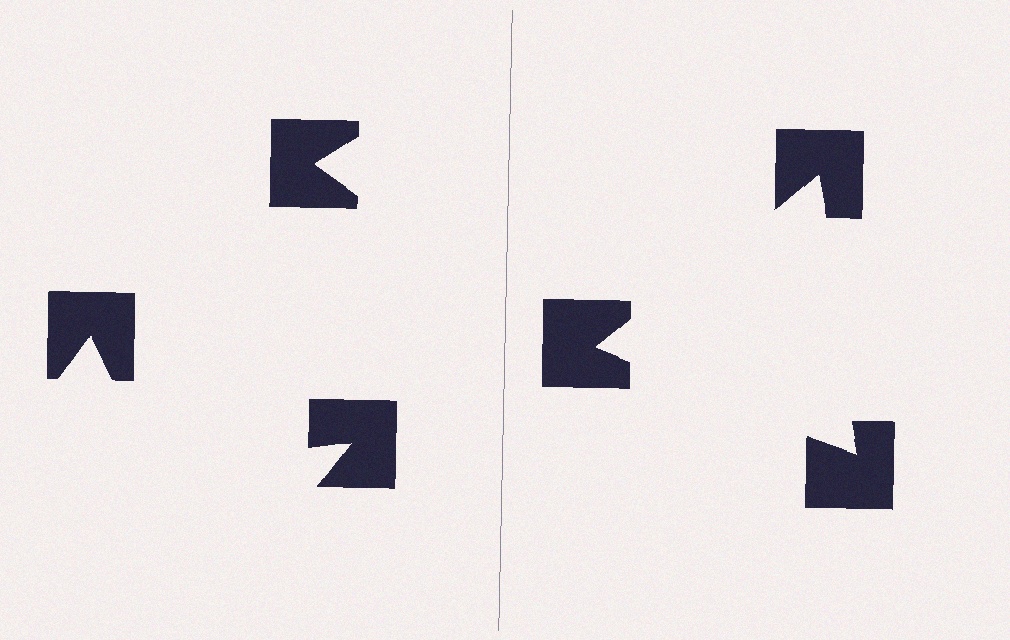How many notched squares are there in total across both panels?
6 — 3 on each side.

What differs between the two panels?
The notched squares are positioned identically on both sides; only the wedge orientations differ. On the right they align to a triangle; on the left they are misaligned.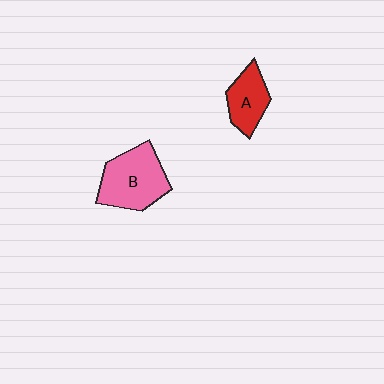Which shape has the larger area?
Shape B (pink).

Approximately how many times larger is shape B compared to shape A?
Approximately 1.6 times.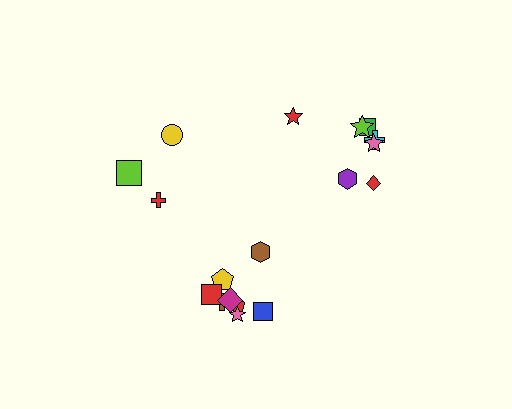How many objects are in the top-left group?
There are 3 objects.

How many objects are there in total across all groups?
There are 18 objects.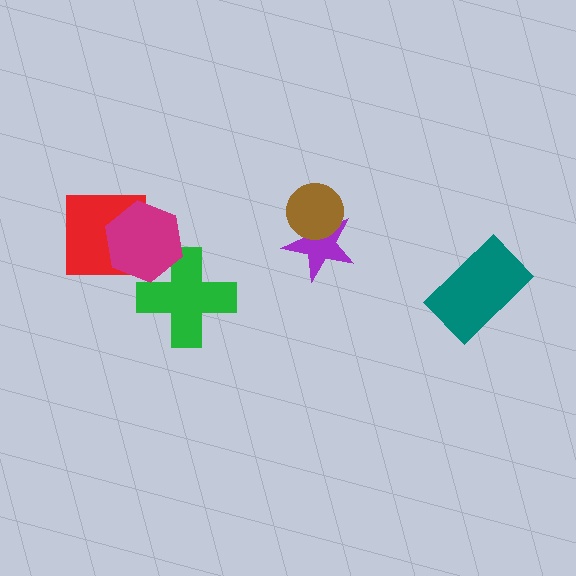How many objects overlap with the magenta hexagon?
2 objects overlap with the magenta hexagon.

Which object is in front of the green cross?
The magenta hexagon is in front of the green cross.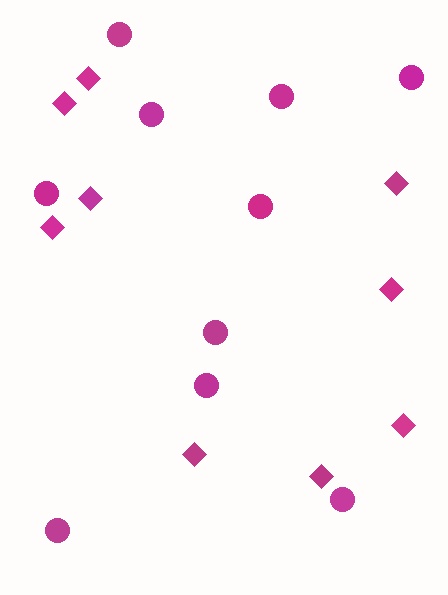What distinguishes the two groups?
There are 2 groups: one group of circles (10) and one group of diamonds (9).